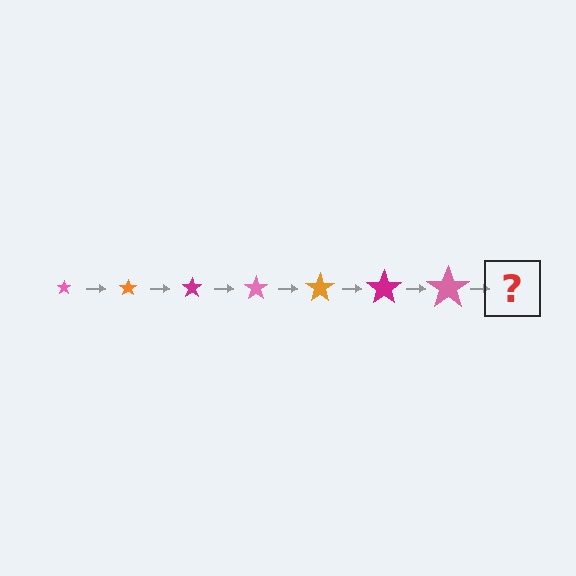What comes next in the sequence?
The next element should be an orange star, larger than the previous one.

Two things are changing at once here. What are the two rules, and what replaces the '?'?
The two rules are that the star grows larger each step and the color cycles through pink, orange, and magenta. The '?' should be an orange star, larger than the previous one.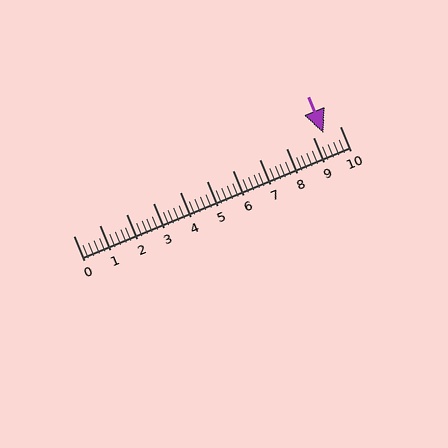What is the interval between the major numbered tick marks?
The major tick marks are spaced 1 units apart.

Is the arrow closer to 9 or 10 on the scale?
The arrow is closer to 9.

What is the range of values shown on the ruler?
The ruler shows values from 0 to 10.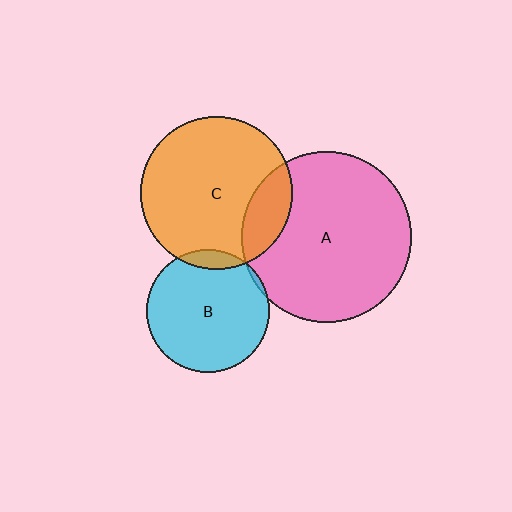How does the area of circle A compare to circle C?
Approximately 1.2 times.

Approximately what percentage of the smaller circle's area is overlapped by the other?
Approximately 20%.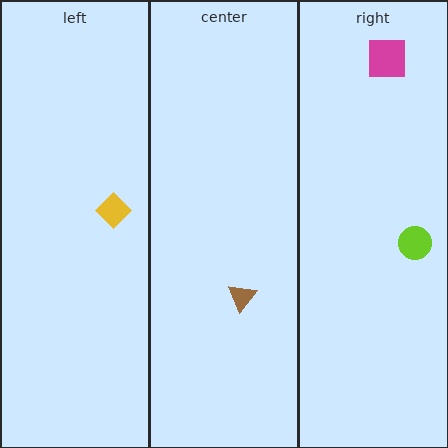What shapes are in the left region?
The yellow diamond.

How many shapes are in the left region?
1.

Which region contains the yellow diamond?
The left region.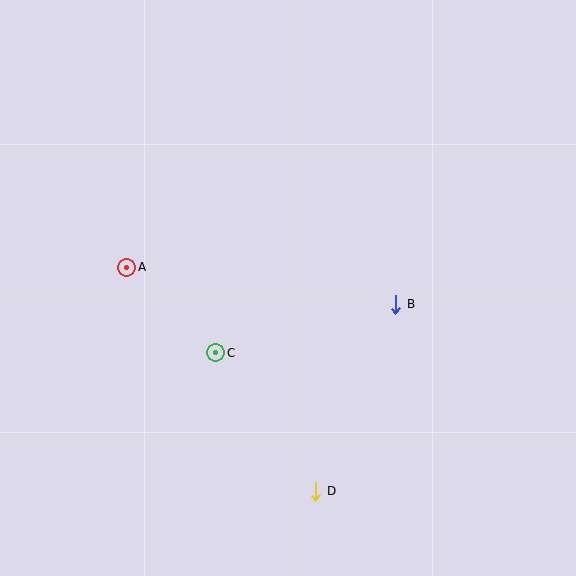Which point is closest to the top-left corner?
Point A is closest to the top-left corner.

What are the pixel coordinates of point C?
Point C is at (216, 353).